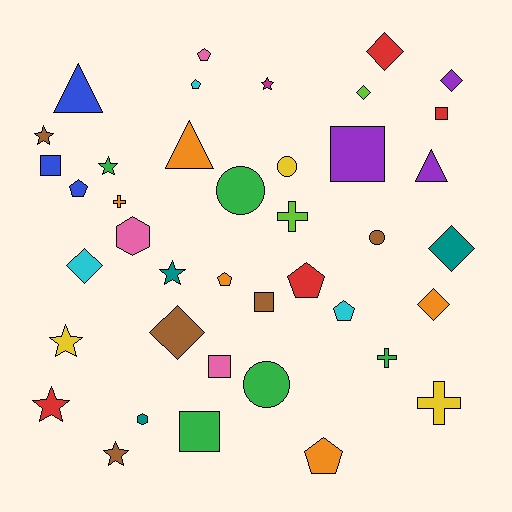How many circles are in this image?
There are 4 circles.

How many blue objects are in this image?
There are 3 blue objects.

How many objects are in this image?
There are 40 objects.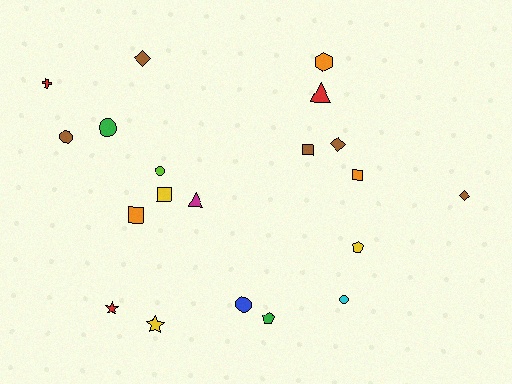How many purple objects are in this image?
There are no purple objects.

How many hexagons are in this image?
There is 1 hexagon.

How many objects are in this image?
There are 20 objects.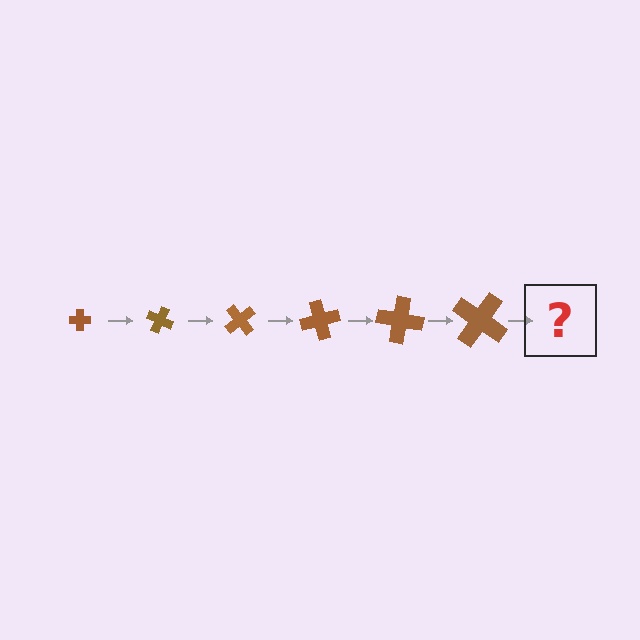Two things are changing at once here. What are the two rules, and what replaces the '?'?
The two rules are that the cross grows larger each step and it rotates 25 degrees each step. The '?' should be a cross, larger than the previous one and rotated 150 degrees from the start.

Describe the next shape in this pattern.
It should be a cross, larger than the previous one and rotated 150 degrees from the start.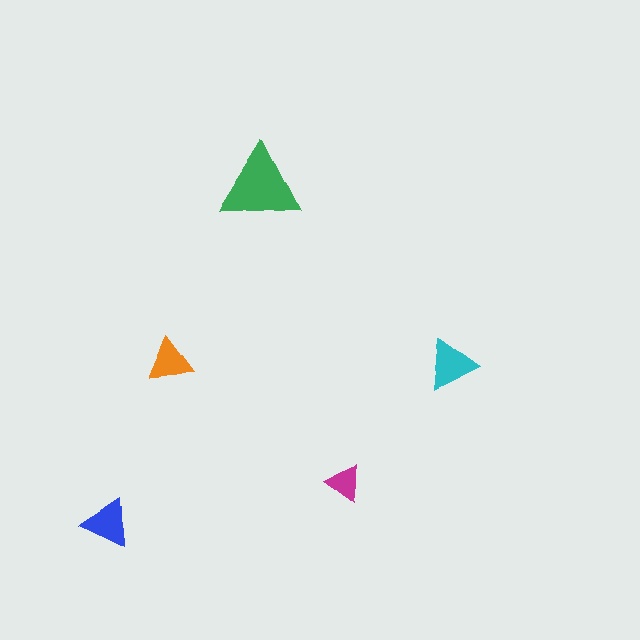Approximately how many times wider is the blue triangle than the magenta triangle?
About 1.5 times wider.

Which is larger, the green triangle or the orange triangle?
The green one.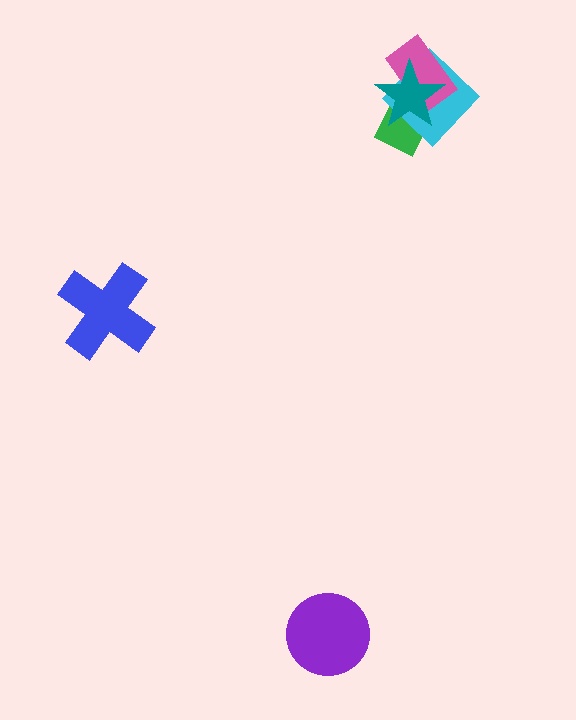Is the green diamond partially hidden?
Yes, it is partially covered by another shape.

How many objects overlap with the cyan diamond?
3 objects overlap with the cyan diamond.